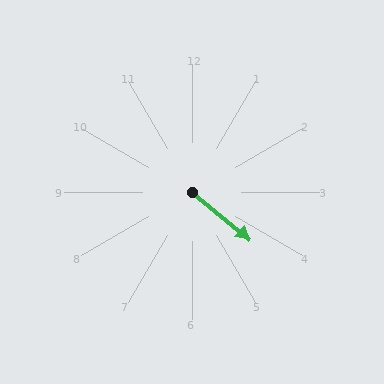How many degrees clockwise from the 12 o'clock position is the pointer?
Approximately 129 degrees.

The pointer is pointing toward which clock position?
Roughly 4 o'clock.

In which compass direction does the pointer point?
Southeast.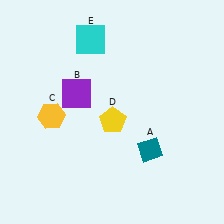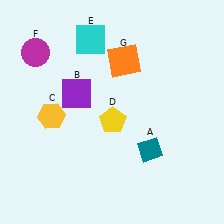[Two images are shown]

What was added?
A magenta circle (F), an orange square (G) were added in Image 2.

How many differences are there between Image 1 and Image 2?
There are 2 differences between the two images.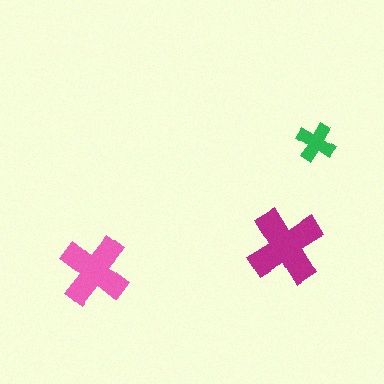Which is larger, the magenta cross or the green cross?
The magenta one.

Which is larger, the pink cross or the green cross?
The pink one.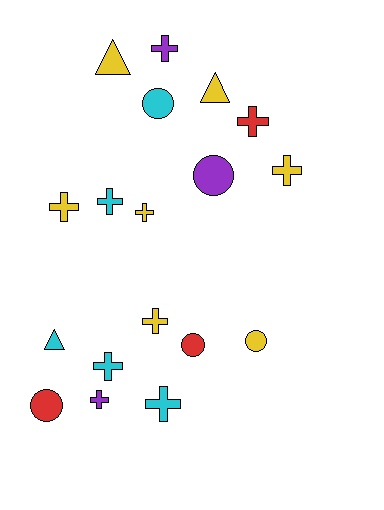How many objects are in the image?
There are 18 objects.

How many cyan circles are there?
There is 1 cyan circle.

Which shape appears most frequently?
Cross, with 10 objects.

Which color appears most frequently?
Yellow, with 7 objects.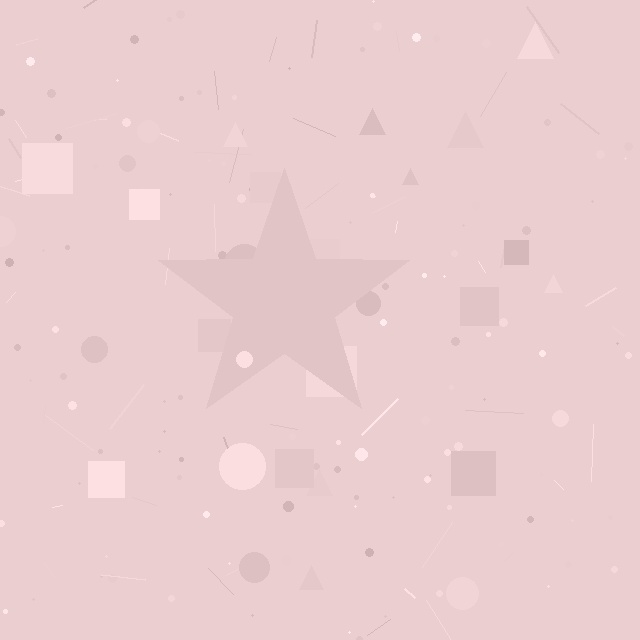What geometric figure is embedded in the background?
A star is embedded in the background.